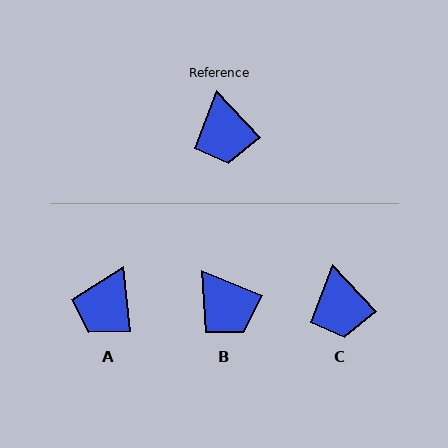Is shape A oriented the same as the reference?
No, it is off by about 37 degrees.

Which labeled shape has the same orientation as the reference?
C.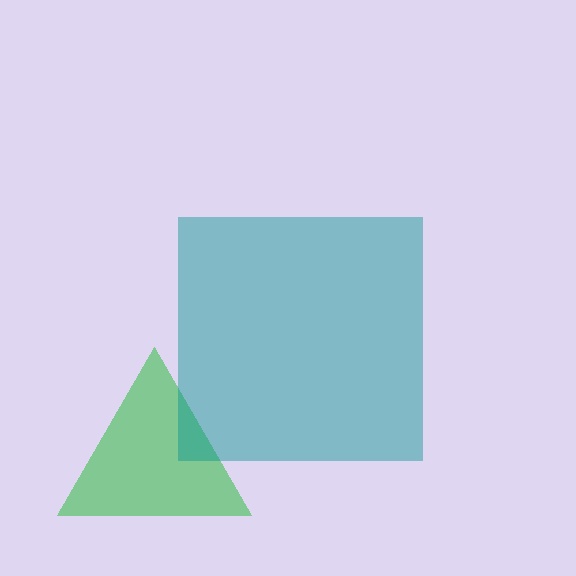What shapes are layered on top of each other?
The layered shapes are: a green triangle, a teal square.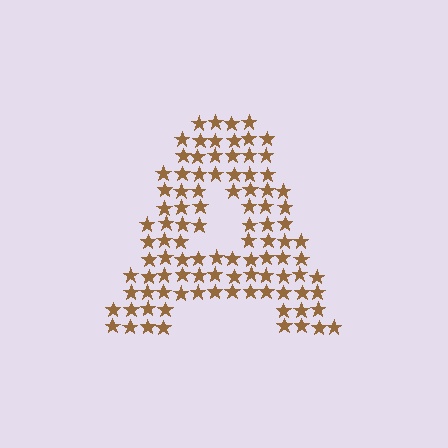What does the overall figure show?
The overall figure shows the letter A.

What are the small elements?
The small elements are stars.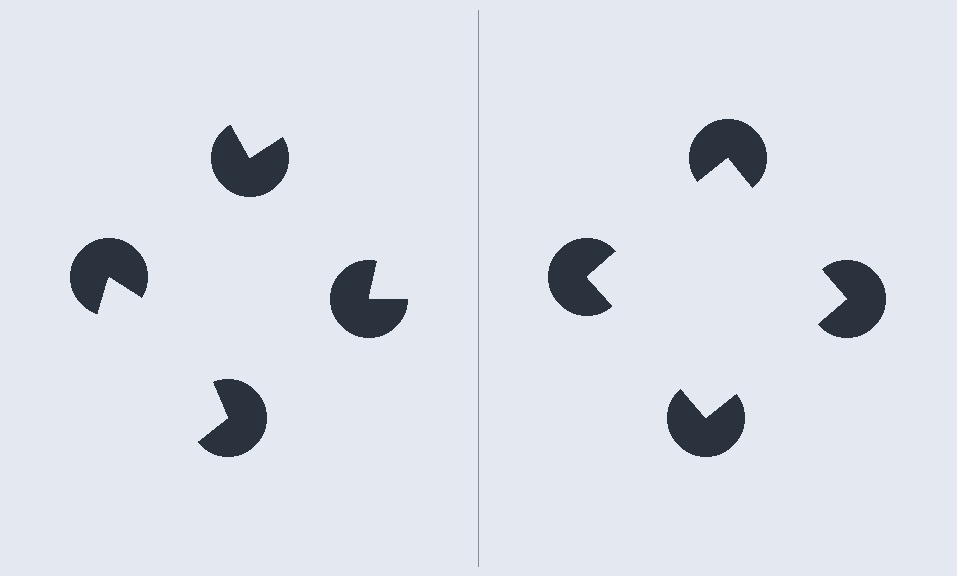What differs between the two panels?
The pac-man discs are positioned identically on both sides; only the wedge orientations differ. On the right they align to a square; on the left they are misaligned.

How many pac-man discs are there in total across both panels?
8 — 4 on each side.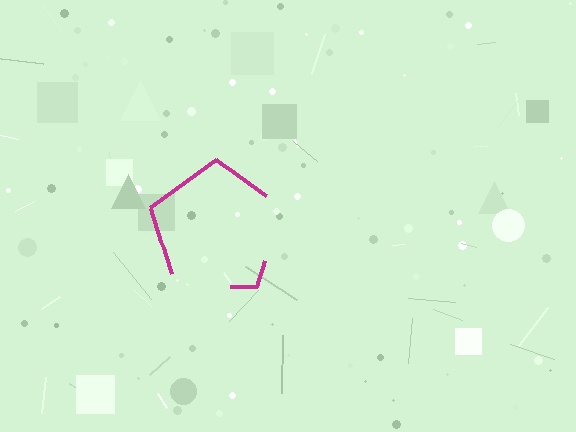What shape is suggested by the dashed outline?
The dashed outline suggests a pentagon.